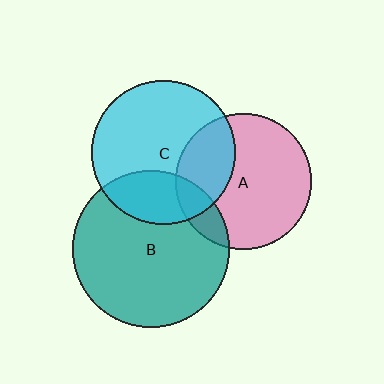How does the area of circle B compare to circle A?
Approximately 1.3 times.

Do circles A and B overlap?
Yes.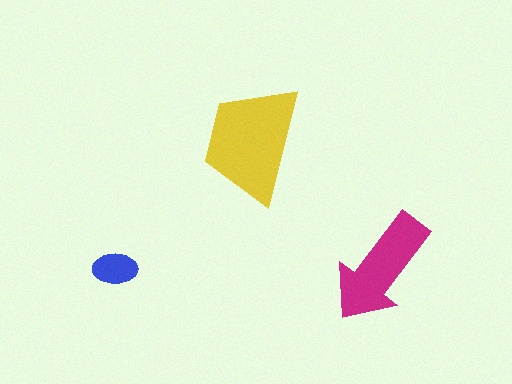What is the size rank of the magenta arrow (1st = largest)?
2nd.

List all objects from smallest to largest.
The blue ellipse, the magenta arrow, the yellow trapezoid.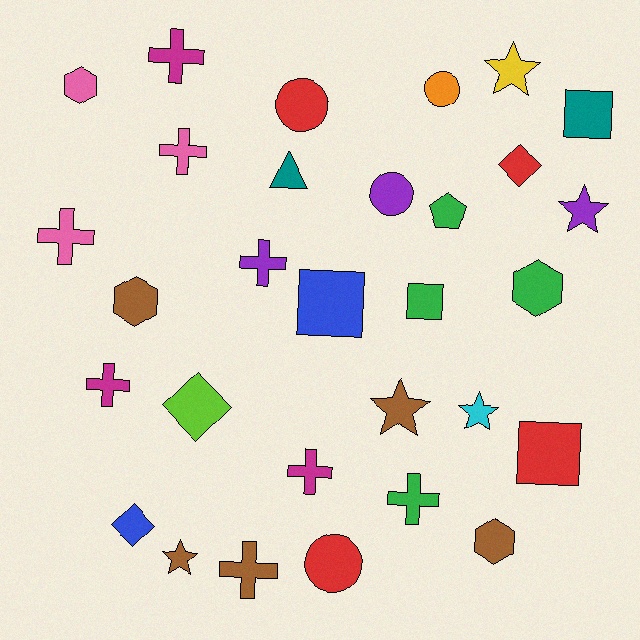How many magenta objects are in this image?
There are 3 magenta objects.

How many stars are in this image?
There are 5 stars.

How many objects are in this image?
There are 30 objects.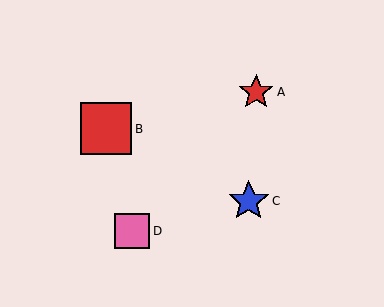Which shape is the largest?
The red square (labeled B) is the largest.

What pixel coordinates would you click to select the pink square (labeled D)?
Click at (132, 231) to select the pink square D.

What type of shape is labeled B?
Shape B is a red square.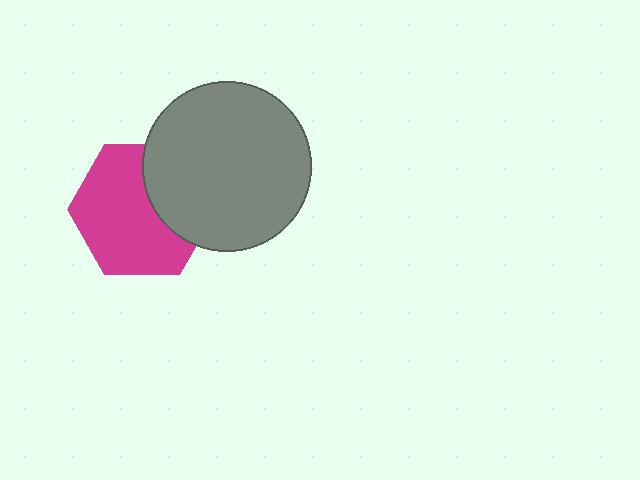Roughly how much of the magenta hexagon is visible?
Most of it is visible (roughly 67%).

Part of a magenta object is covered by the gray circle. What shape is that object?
It is a hexagon.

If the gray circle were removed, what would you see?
You would see the complete magenta hexagon.